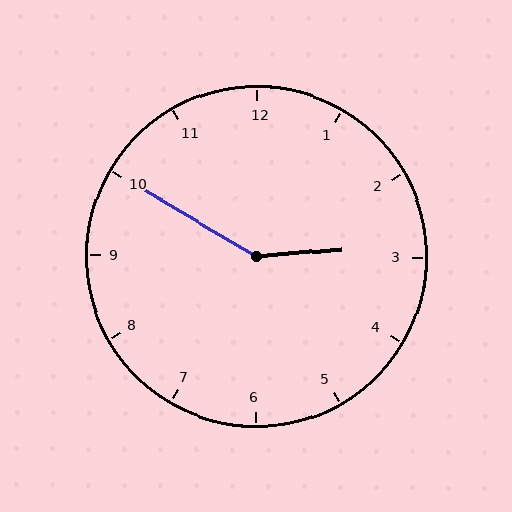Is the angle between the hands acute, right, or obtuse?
It is obtuse.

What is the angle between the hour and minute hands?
Approximately 145 degrees.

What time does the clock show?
2:50.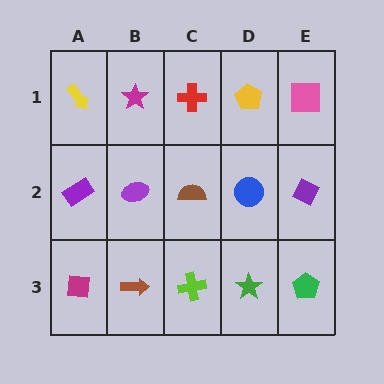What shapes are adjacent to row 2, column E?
A pink square (row 1, column E), a green pentagon (row 3, column E), a blue circle (row 2, column D).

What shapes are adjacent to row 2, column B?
A magenta star (row 1, column B), a brown arrow (row 3, column B), a purple rectangle (row 2, column A), a brown semicircle (row 2, column C).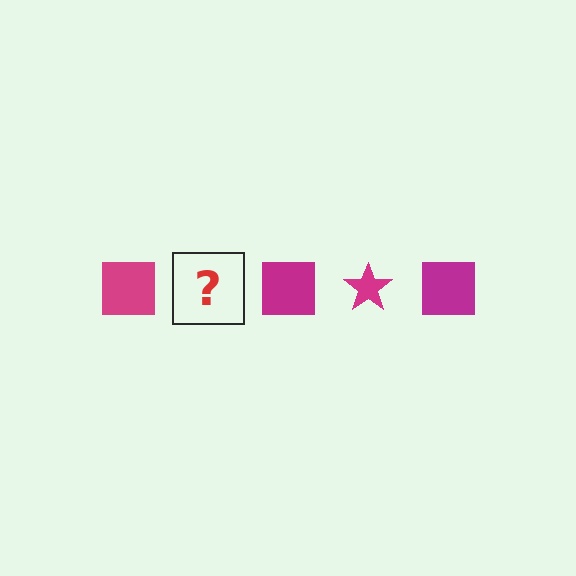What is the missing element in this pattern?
The missing element is a magenta star.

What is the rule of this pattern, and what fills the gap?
The rule is that the pattern cycles through square, star shapes in magenta. The gap should be filled with a magenta star.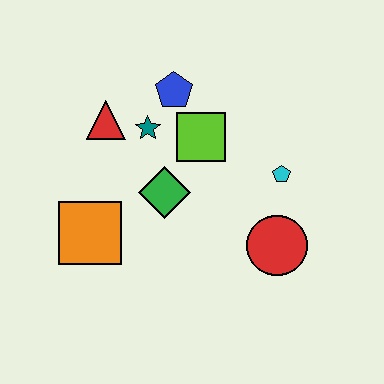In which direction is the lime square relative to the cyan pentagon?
The lime square is to the left of the cyan pentagon.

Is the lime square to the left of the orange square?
No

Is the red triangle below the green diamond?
No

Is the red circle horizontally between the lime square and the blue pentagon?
No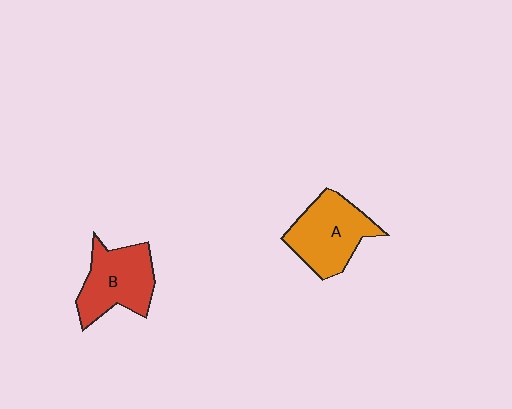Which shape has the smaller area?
Shape B (red).